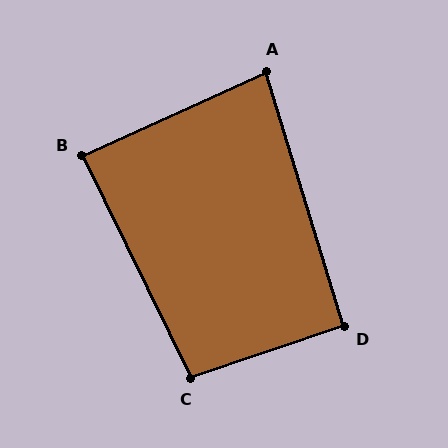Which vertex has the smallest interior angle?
A, at approximately 83 degrees.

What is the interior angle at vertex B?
Approximately 88 degrees (approximately right).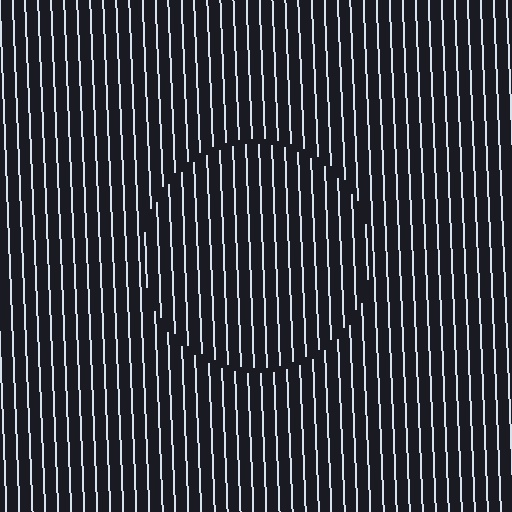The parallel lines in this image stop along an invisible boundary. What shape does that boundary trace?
An illusory circle. The interior of the shape contains the same grating, shifted by half a period — the contour is defined by the phase discontinuity where line-ends from the inner and outer gratings abut.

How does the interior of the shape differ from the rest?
The interior of the shape contains the same grating, shifted by half a period — the contour is defined by the phase discontinuity where line-ends from the inner and outer gratings abut.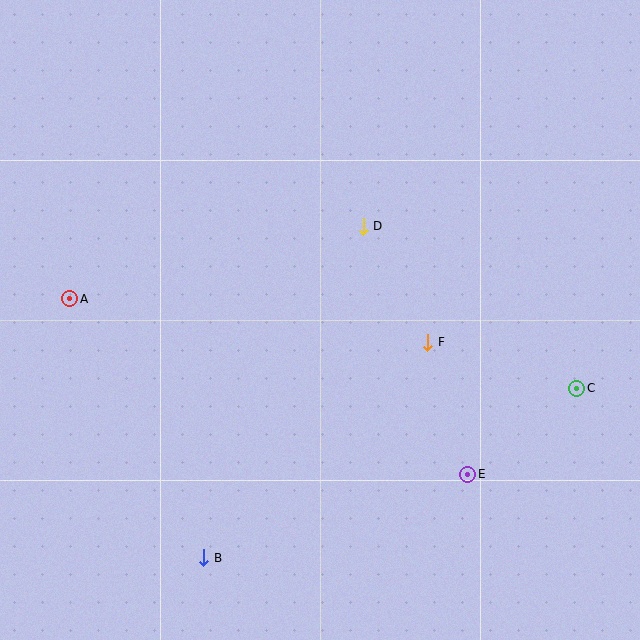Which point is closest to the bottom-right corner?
Point E is closest to the bottom-right corner.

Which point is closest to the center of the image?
Point D at (363, 226) is closest to the center.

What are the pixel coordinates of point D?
Point D is at (363, 226).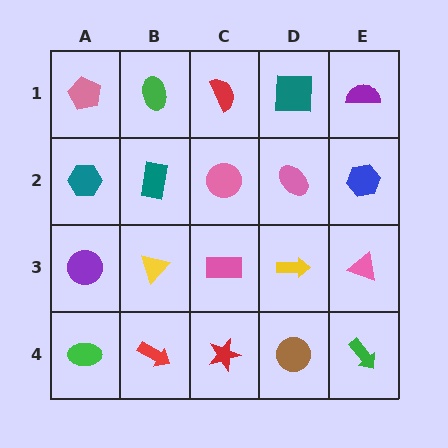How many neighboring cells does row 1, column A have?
2.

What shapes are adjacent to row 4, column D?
A yellow arrow (row 3, column D), a red star (row 4, column C), a green arrow (row 4, column E).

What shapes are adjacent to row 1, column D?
A pink ellipse (row 2, column D), a red semicircle (row 1, column C), a purple semicircle (row 1, column E).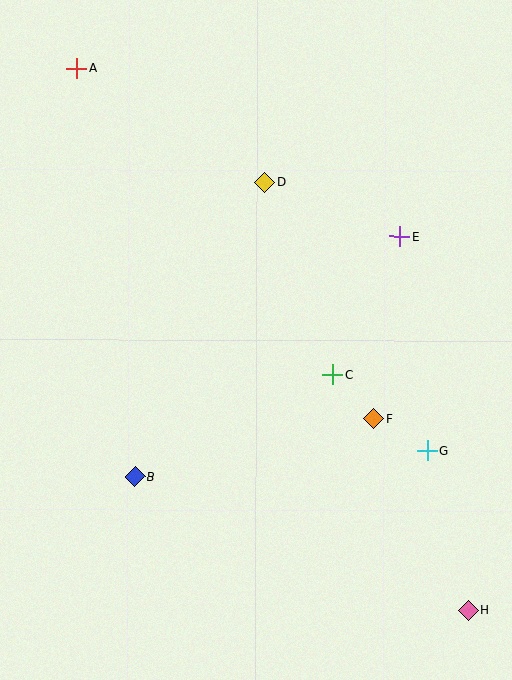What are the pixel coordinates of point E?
Point E is at (400, 236).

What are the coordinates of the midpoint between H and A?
The midpoint between H and A is at (273, 339).